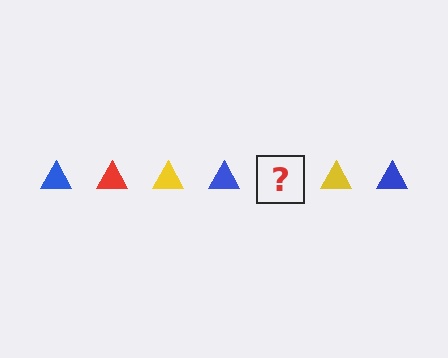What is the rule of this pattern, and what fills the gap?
The rule is that the pattern cycles through blue, red, yellow triangles. The gap should be filled with a red triangle.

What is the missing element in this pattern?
The missing element is a red triangle.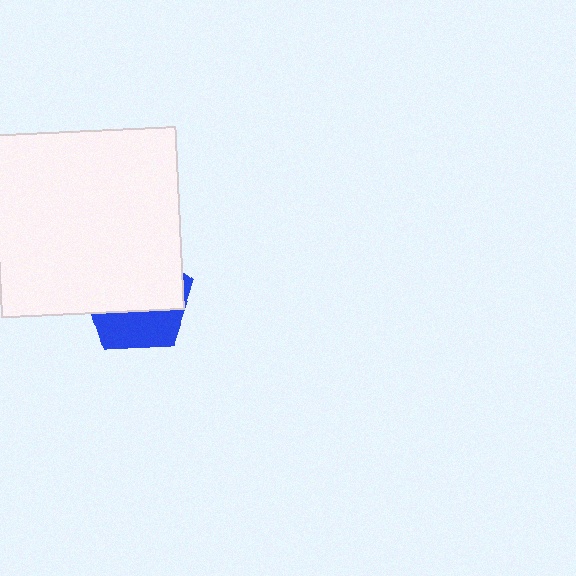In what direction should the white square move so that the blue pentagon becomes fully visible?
The white square should move up. That is the shortest direction to clear the overlap and leave the blue pentagon fully visible.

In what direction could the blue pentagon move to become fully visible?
The blue pentagon could move down. That would shift it out from behind the white square entirely.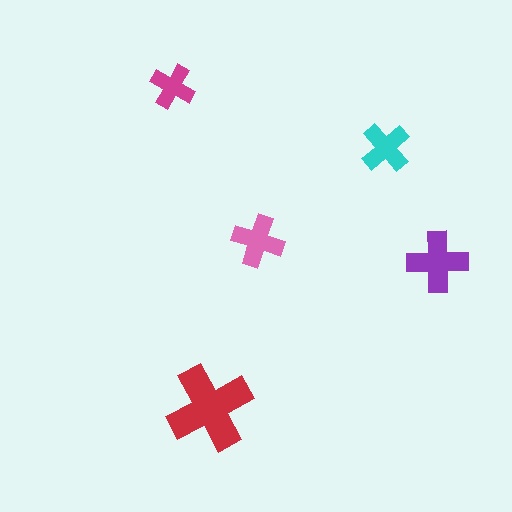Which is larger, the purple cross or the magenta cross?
The purple one.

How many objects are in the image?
There are 5 objects in the image.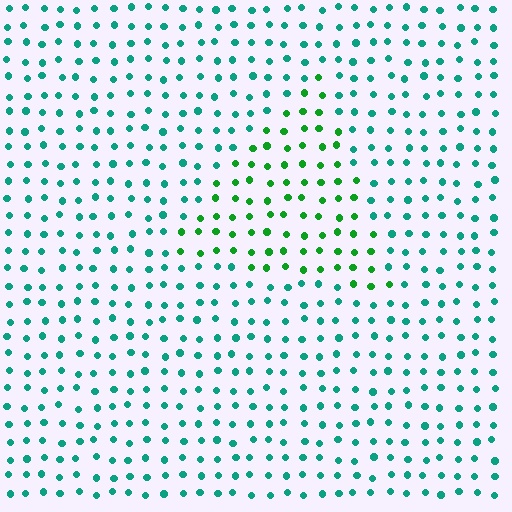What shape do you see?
I see a triangle.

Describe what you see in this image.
The image is filled with small teal elements in a uniform arrangement. A triangle-shaped region is visible where the elements are tinted to a slightly different hue, forming a subtle color boundary.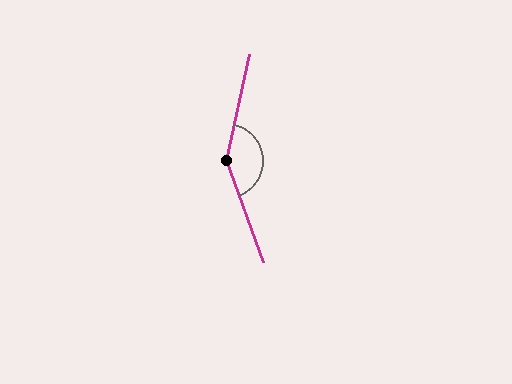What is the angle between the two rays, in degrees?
Approximately 148 degrees.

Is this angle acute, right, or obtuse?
It is obtuse.